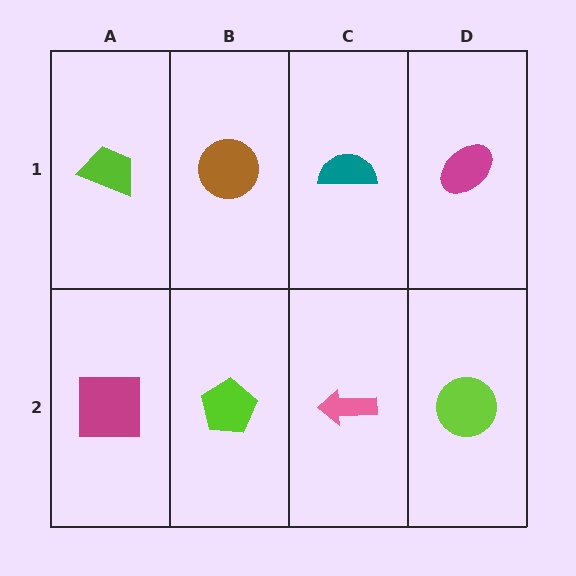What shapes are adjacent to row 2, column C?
A teal semicircle (row 1, column C), a lime pentagon (row 2, column B), a lime circle (row 2, column D).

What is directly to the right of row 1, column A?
A brown circle.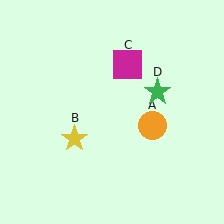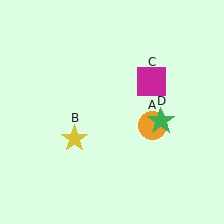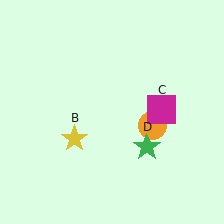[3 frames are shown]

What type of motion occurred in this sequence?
The magenta square (object C), green star (object D) rotated clockwise around the center of the scene.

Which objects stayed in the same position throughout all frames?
Orange circle (object A) and yellow star (object B) remained stationary.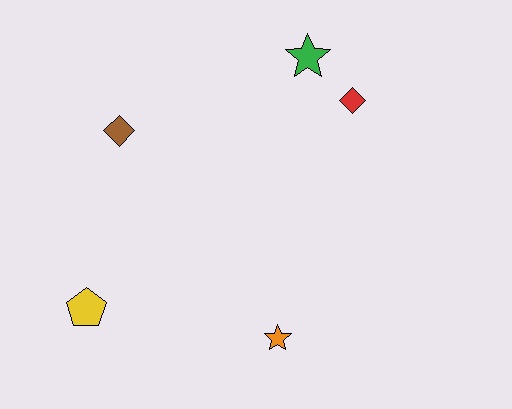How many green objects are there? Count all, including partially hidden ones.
There is 1 green object.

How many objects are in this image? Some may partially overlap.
There are 5 objects.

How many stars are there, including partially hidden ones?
There are 2 stars.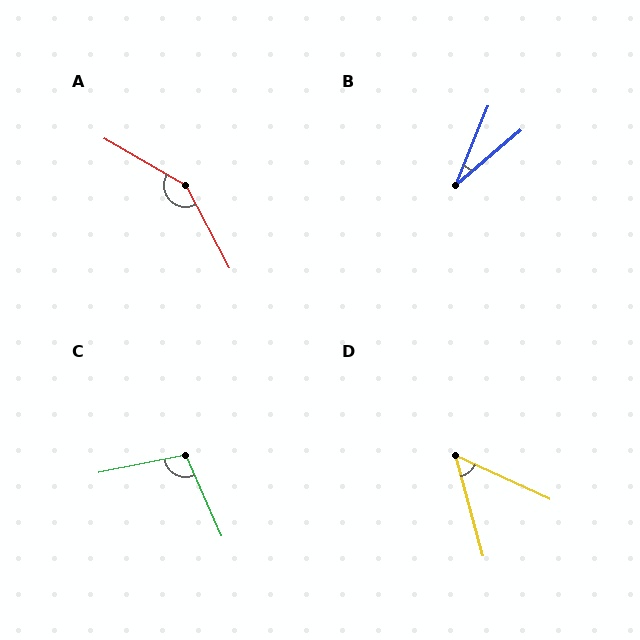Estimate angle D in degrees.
Approximately 50 degrees.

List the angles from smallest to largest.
B (28°), D (50°), C (102°), A (148°).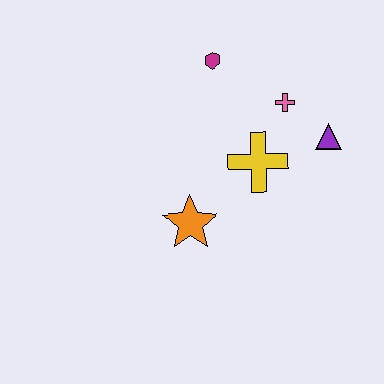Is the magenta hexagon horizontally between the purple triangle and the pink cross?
No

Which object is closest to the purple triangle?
The pink cross is closest to the purple triangle.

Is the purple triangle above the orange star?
Yes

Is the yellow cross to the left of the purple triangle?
Yes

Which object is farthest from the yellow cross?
The magenta hexagon is farthest from the yellow cross.